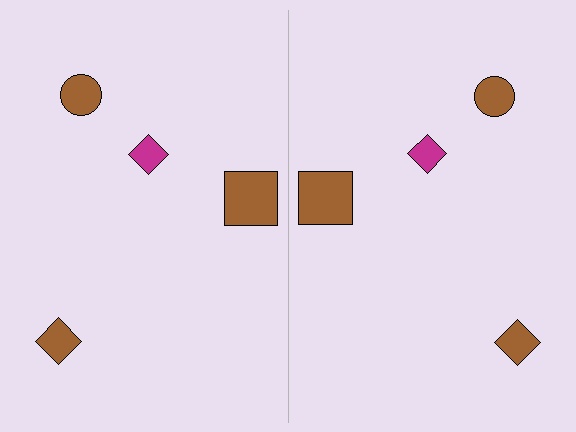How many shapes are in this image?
There are 8 shapes in this image.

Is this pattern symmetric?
Yes, this pattern has bilateral (reflection) symmetry.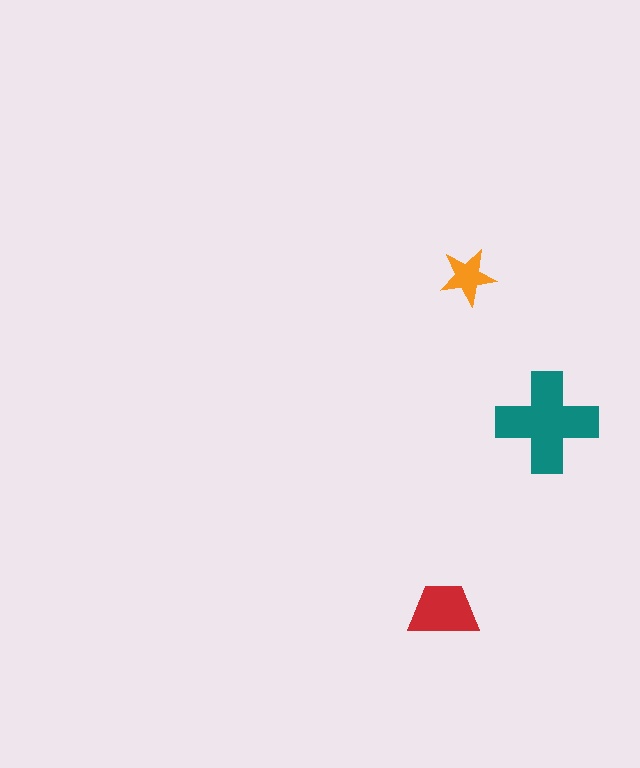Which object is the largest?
The teal cross.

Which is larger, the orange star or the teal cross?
The teal cross.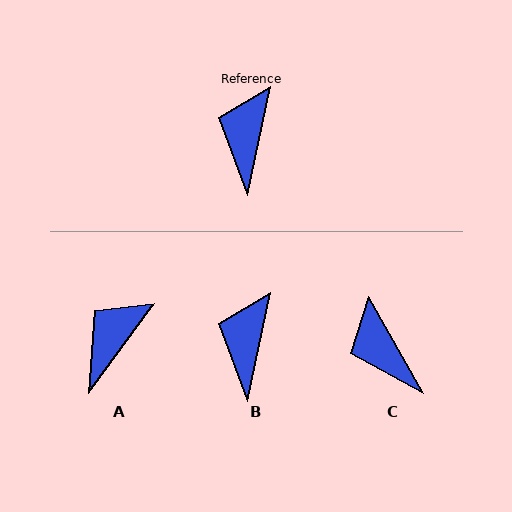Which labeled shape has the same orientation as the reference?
B.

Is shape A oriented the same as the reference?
No, it is off by about 24 degrees.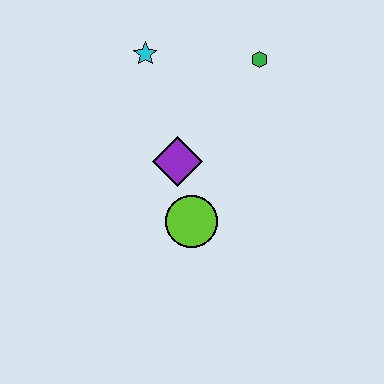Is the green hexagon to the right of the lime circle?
Yes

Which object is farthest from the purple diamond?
The green hexagon is farthest from the purple diamond.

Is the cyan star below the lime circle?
No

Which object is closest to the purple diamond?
The lime circle is closest to the purple diamond.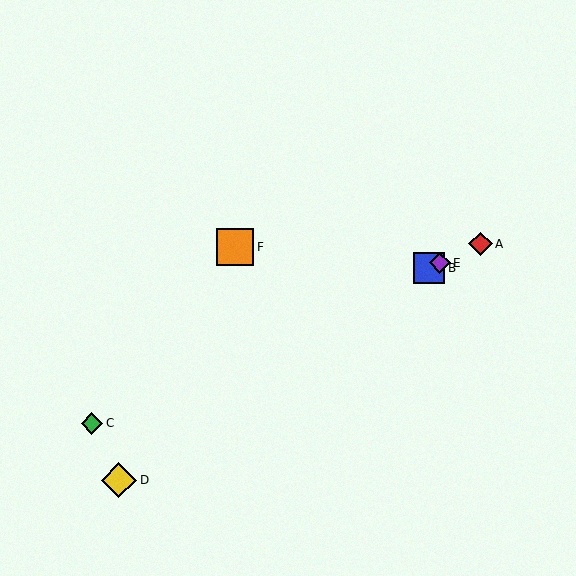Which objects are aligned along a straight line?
Objects A, B, C, E are aligned along a straight line.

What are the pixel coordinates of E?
Object E is at (440, 263).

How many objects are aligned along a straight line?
4 objects (A, B, C, E) are aligned along a straight line.